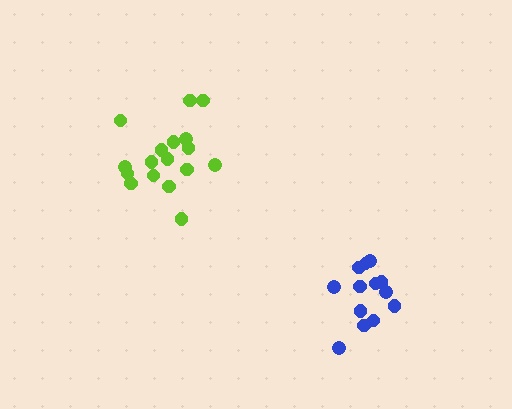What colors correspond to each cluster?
The clusters are colored: lime, blue.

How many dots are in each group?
Group 1: 17 dots, Group 2: 13 dots (30 total).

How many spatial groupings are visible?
There are 2 spatial groupings.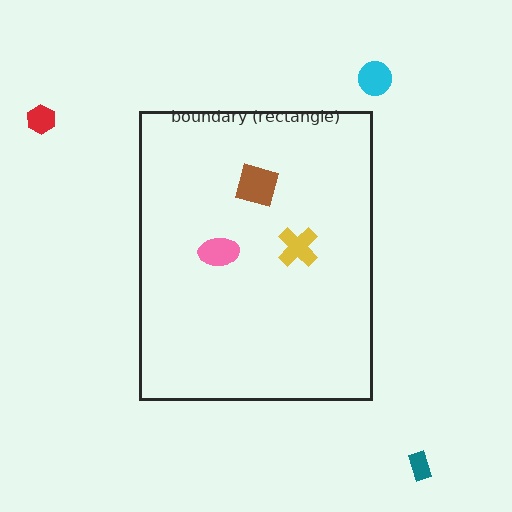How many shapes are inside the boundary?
3 inside, 3 outside.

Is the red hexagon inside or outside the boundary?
Outside.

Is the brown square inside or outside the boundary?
Inside.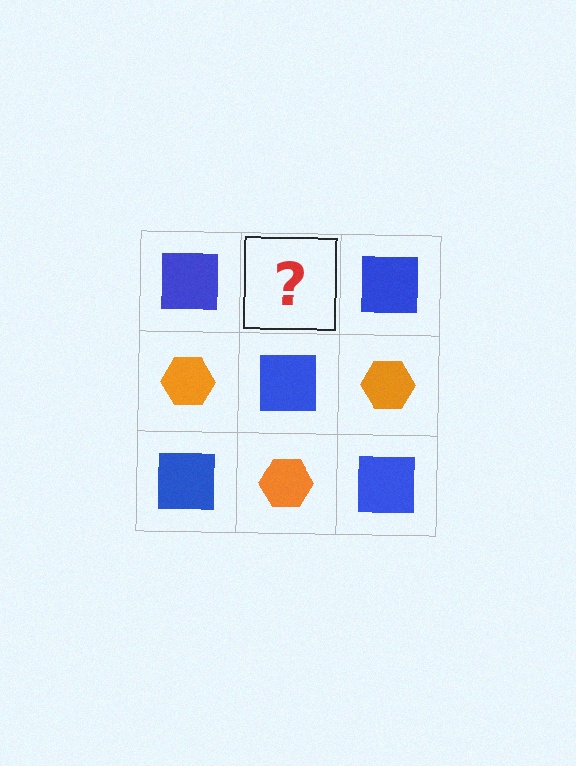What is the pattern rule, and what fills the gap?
The rule is that it alternates blue square and orange hexagon in a checkerboard pattern. The gap should be filled with an orange hexagon.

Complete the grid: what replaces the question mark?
The question mark should be replaced with an orange hexagon.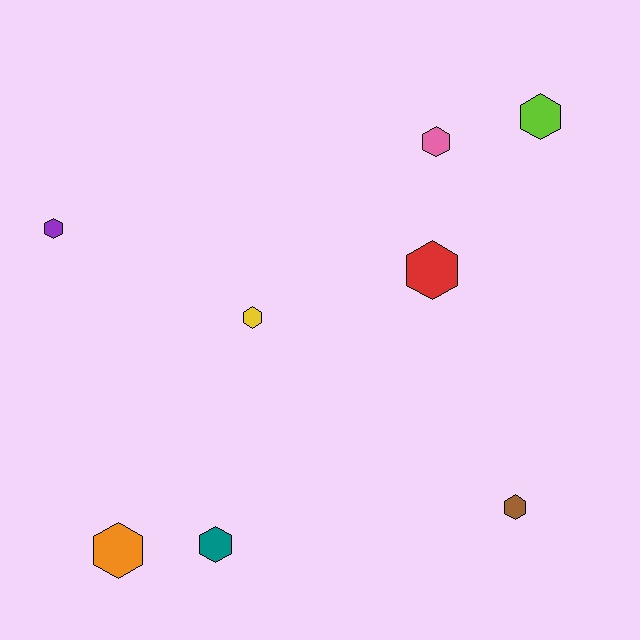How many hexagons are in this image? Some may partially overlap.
There are 8 hexagons.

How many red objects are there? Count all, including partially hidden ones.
There is 1 red object.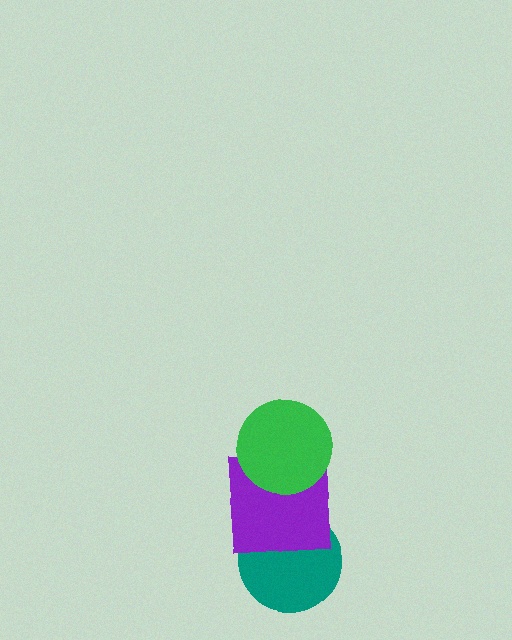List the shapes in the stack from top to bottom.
From top to bottom: the green circle, the purple square, the teal circle.